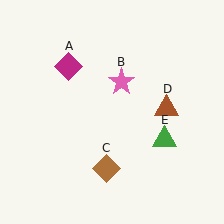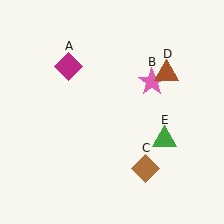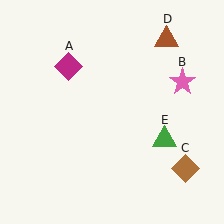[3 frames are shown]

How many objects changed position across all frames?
3 objects changed position: pink star (object B), brown diamond (object C), brown triangle (object D).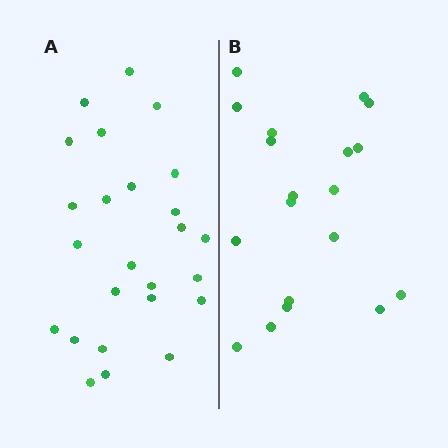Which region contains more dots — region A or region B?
Region A (the left region) has more dots.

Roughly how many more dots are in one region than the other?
Region A has about 6 more dots than region B.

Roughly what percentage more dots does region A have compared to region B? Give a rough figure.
About 30% more.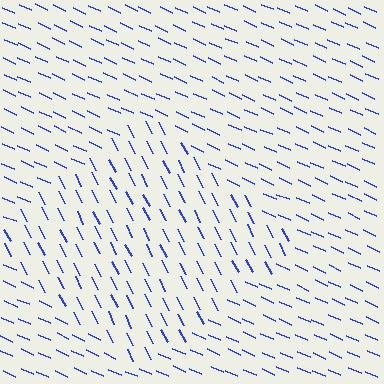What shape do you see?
I see a diamond.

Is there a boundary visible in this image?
Yes, there is a texture boundary formed by a change in line orientation.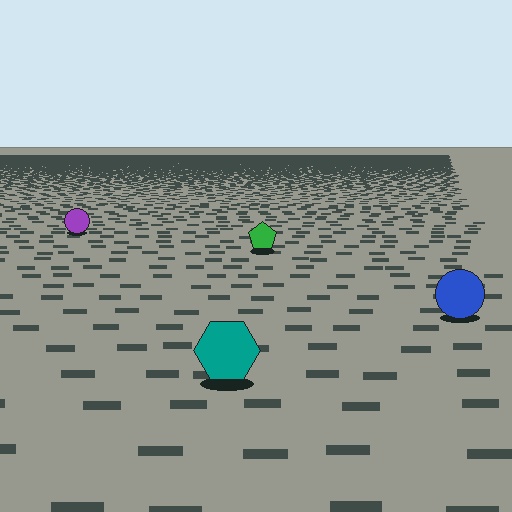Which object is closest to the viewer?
The teal hexagon is closest. The texture marks near it are larger and more spread out.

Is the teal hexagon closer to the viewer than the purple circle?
Yes. The teal hexagon is closer — you can tell from the texture gradient: the ground texture is coarser near it.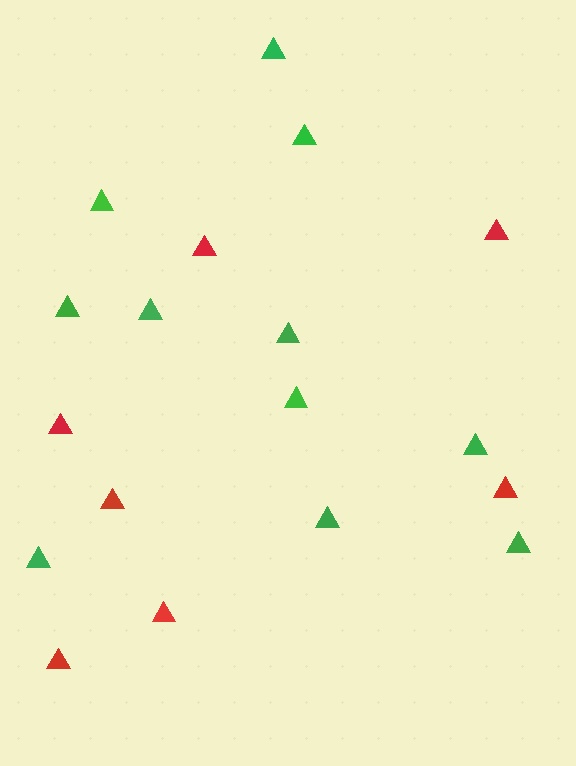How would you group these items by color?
There are 2 groups: one group of red triangles (7) and one group of green triangles (11).